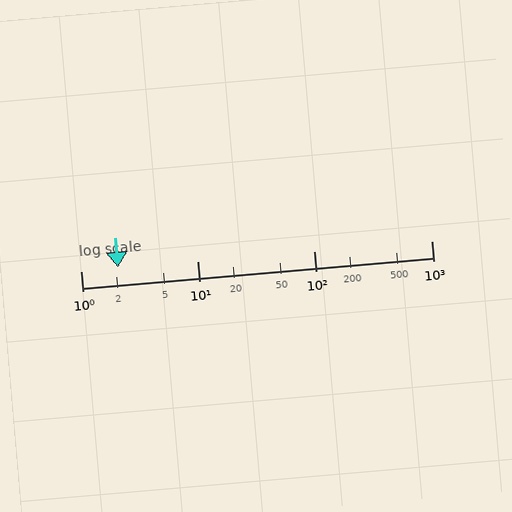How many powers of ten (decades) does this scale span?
The scale spans 3 decades, from 1 to 1000.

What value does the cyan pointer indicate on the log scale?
The pointer indicates approximately 2.1.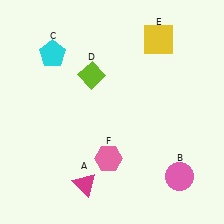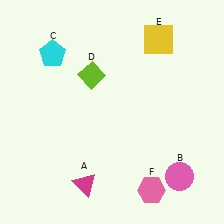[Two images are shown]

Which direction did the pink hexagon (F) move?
The pink hexagon (F) moved right.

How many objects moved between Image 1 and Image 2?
1 object moved between the two images.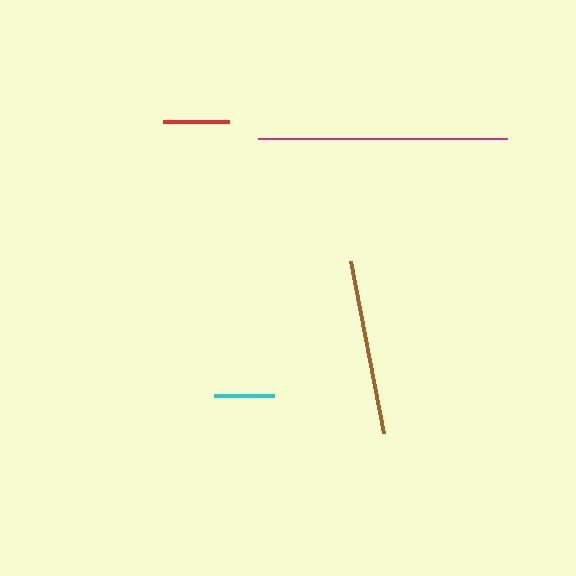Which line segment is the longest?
The magenta line is the longest at approximately 249 pixels.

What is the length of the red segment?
The red segment is approximately 65 pixels long.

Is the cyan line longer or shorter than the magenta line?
The magenta line is longer than the cyan line.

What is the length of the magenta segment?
The magenta segment is approximately 249 pixels long.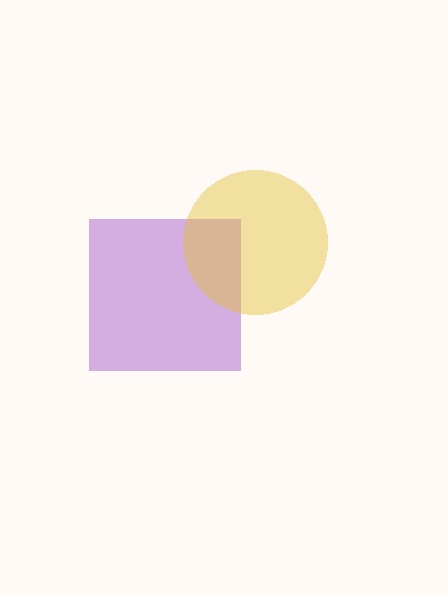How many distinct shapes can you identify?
There are 2 distinct shapes: a purple square, a yellow circle.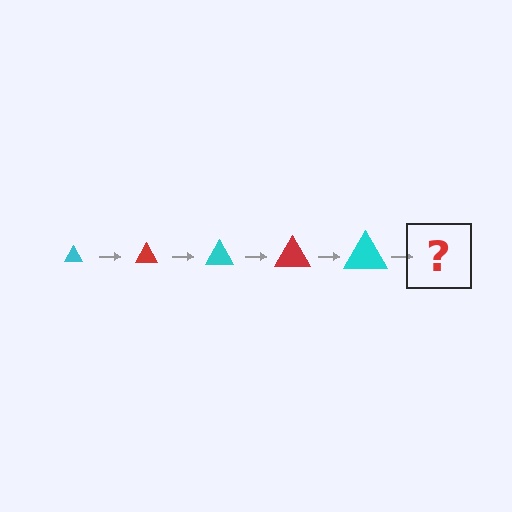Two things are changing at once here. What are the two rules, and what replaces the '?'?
The two rules are that the triangle grows larger each step and the color cycles through cyan and red. The '?' should be a red triangle, larger than the previous one.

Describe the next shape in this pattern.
It should be a red triangle, larger than the previous one.